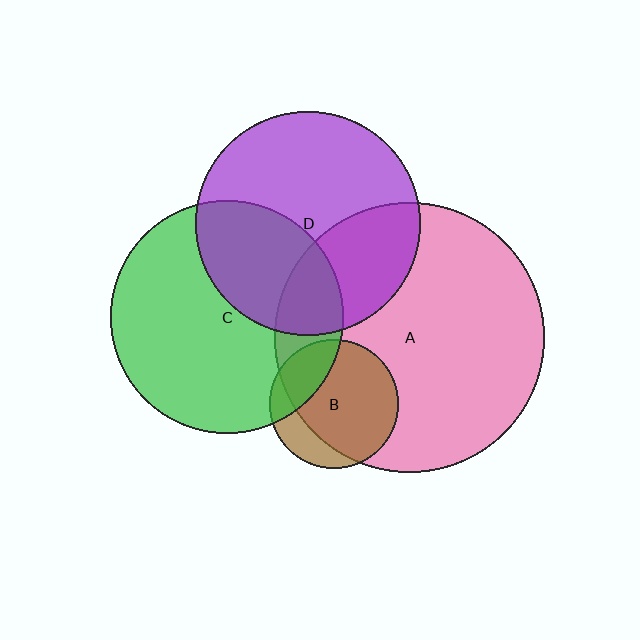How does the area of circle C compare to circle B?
Approximately 3.3 times.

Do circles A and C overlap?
Yes.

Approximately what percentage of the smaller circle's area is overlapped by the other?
Approximately 20%.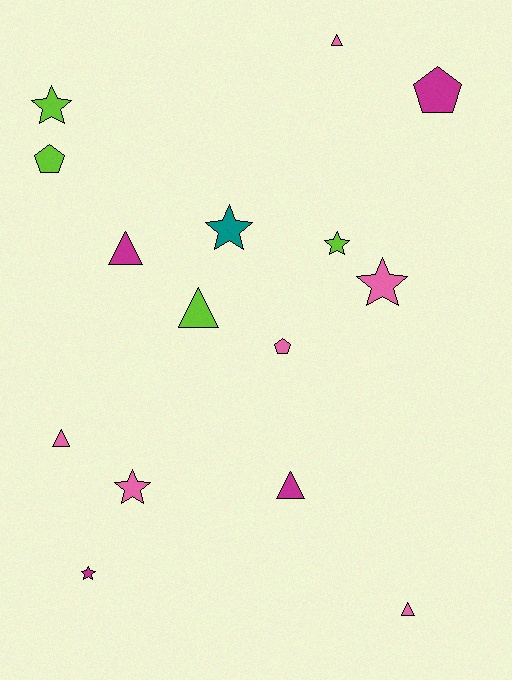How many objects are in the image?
There are 15 objects.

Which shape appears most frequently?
Triangle, with 6 objects.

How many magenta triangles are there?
There are 2 magenta triangles.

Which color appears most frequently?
Pink, with 6 objects.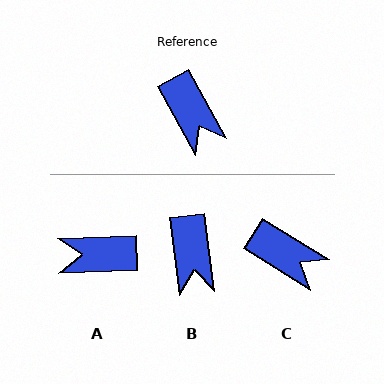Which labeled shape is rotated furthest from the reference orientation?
A, about 117 degrees away.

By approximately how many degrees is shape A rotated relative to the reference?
Approximately 117 degrees clockwise.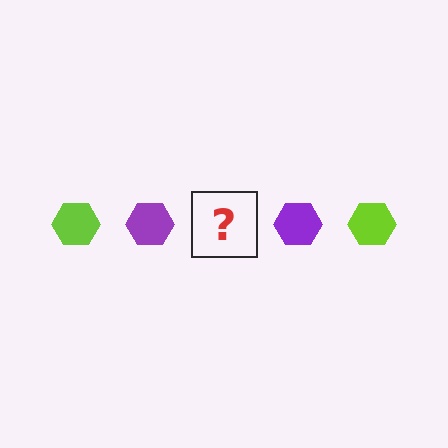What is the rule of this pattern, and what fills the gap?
The rule is that the pattern cycles through lime, purple hexagons. The gap should be filled with a lime hexagon.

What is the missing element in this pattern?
The missing element is a lime hexagon.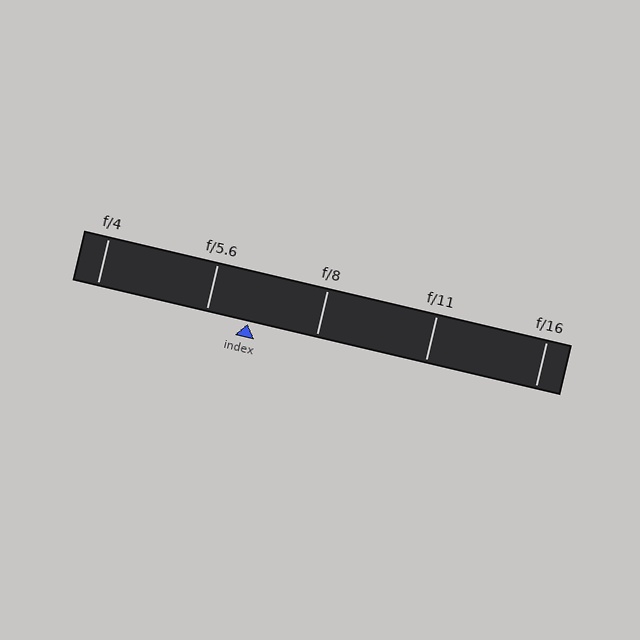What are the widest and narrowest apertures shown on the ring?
The widest aperture shown is f/4 and the narrowest is f/16.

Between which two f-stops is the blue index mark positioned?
The index mark is between f/5.6 and f/8.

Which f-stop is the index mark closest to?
The index mark is closest to f/5.6.